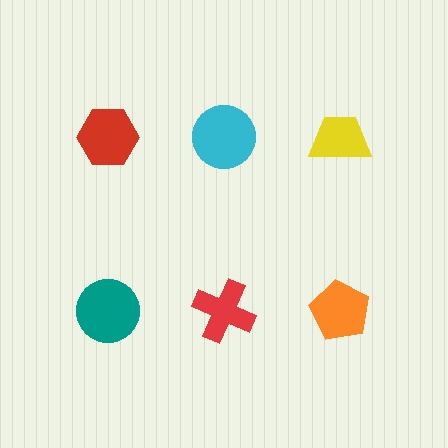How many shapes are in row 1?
3 shapes.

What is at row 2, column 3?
An orange pentagon.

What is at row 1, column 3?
A yellow trapezoid.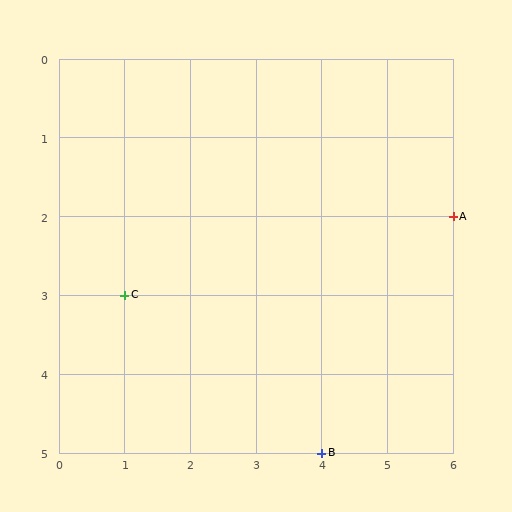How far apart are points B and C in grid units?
Points B and C are 3 columns and 2 rows apart (about 3.6 grid units diagonally).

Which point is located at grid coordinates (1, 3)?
Point C is at (1, 3).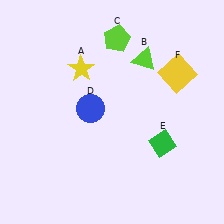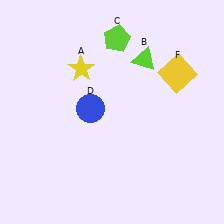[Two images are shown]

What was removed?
The green diamond (E) was removed in Image 2.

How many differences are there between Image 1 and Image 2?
There is 1 difference between the two images.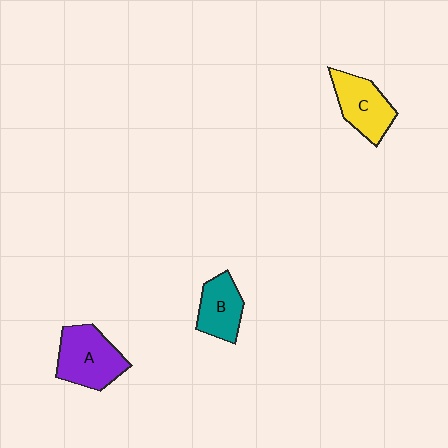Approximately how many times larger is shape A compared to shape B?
Approximately 1.4 times.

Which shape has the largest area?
Shape A (purple).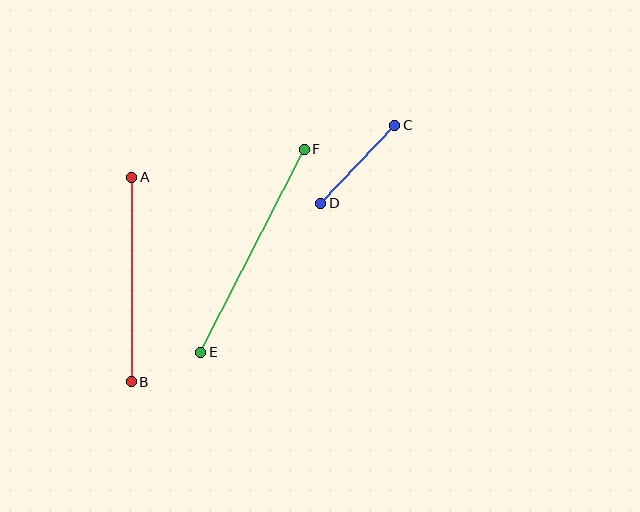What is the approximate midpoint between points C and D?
The midpoint is at approximately (358, 164) pixels.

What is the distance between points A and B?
The distance is approximately 204 pixels.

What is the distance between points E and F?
The distance is approximately 228 pixels.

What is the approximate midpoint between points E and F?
The midpoint is at approximately (253, 251) pixels.